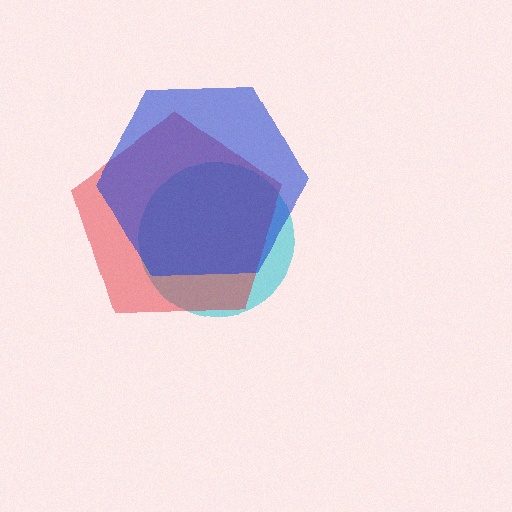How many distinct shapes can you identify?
There are 3 distinct shapes: a cyan circle, a red pentagon, a blue hexagon.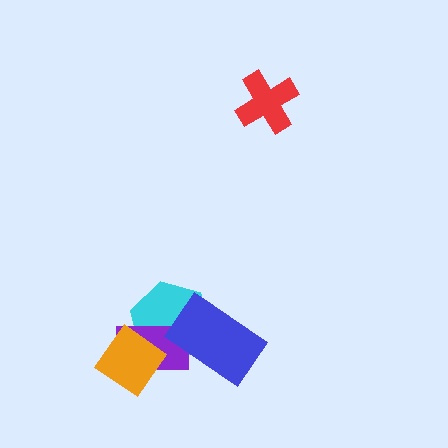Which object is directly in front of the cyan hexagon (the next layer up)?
The purple rectangle is directly in front of the cyan hexagon.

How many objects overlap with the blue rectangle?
2 objects overlap with the blue rectangle.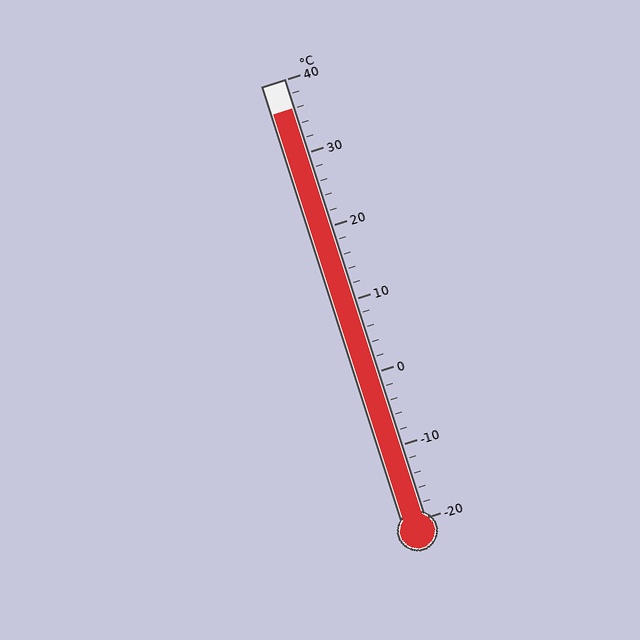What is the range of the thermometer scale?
The thermometer scale ranges from -20°C to 40°C.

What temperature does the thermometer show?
The thermometer shows approximately 36°C.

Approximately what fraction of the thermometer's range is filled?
The thermometer is filled to approximately 95% of its range.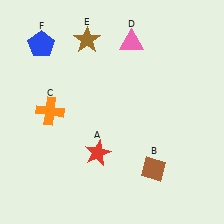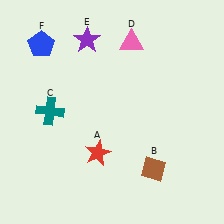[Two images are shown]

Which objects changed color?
C changed from orange to teal. E changed from brown to purple.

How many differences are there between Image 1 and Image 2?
There are 2 differences between the two images.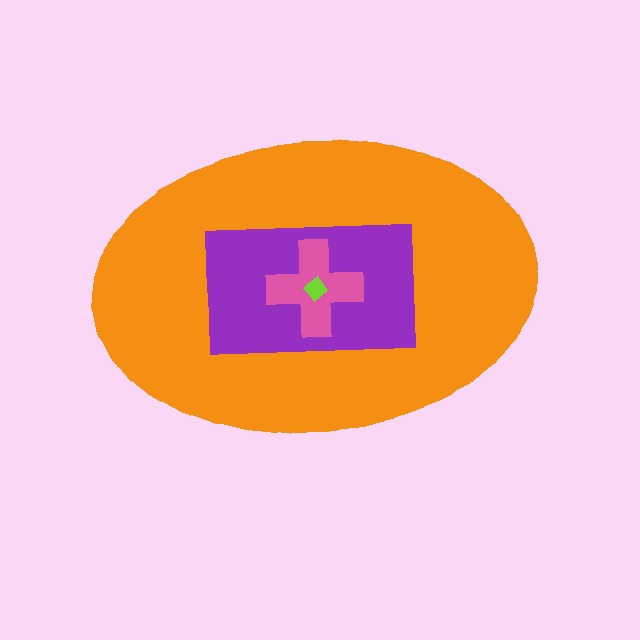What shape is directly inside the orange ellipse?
The purple rectangle.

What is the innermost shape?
The lime diamond.